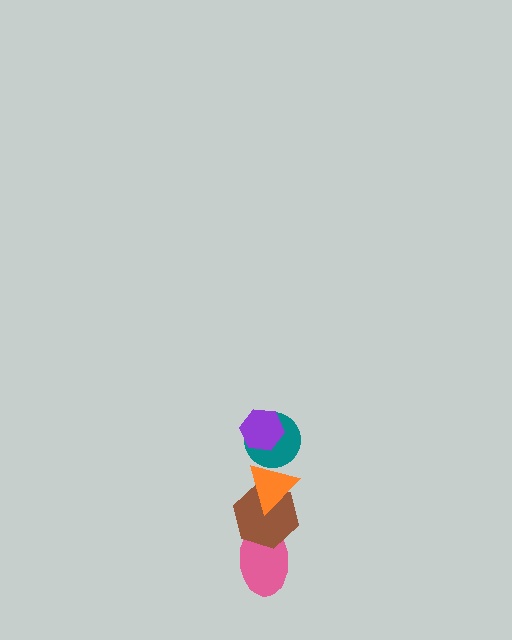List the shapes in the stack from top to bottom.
From top to bottom: the purple hexagon, the teal circle, the orange triangle, the brown hexagon, the pink ellipse.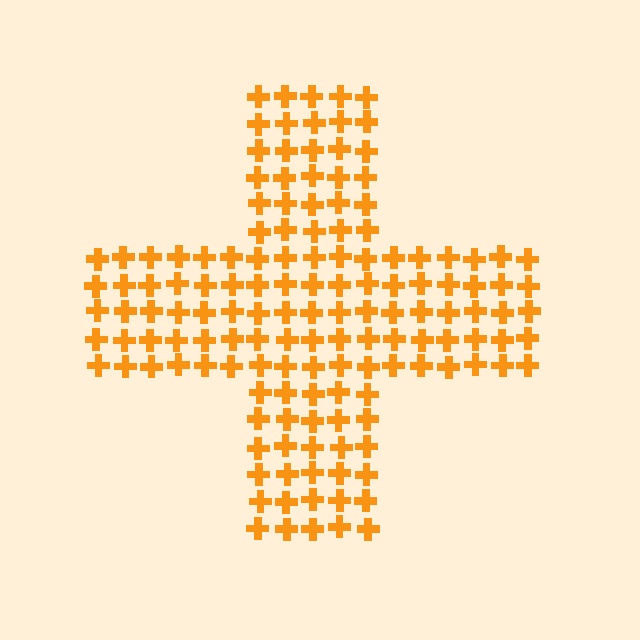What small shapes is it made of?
It is made of small crosses.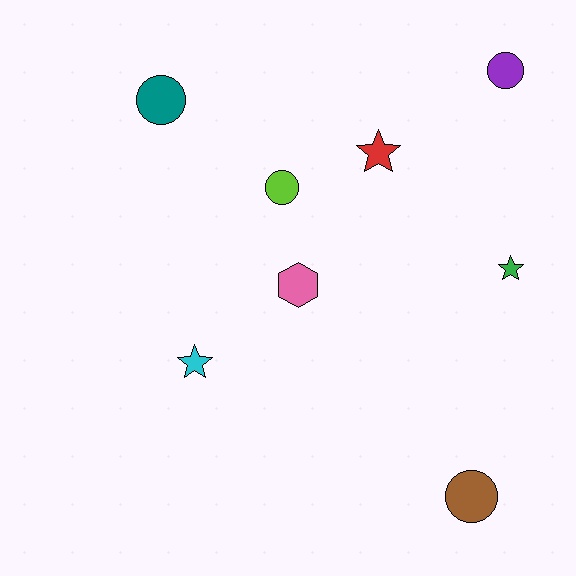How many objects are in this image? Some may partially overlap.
There are 8 objects.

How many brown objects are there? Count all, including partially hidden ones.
There is 1 brown object.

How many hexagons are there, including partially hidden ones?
There is 1 hexagon.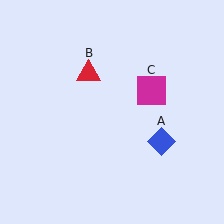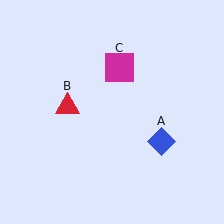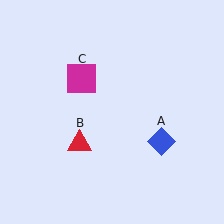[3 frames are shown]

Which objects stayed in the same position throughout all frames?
Blue diamond (object A) remained stationary.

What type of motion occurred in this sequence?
The red triangle (object B), magenta square (object C) rotated counterclockwise around the center of the scene.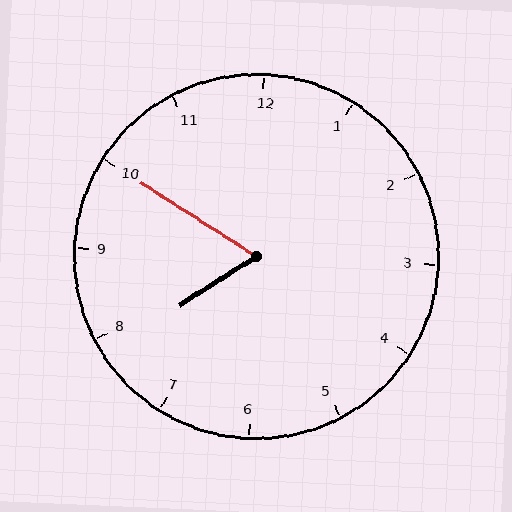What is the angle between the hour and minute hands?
Approximately 65 degrees.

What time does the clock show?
7:50.